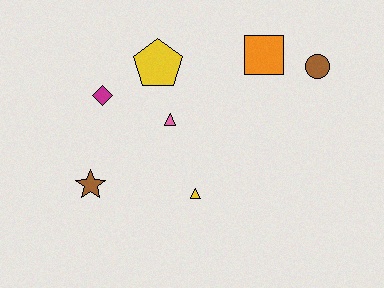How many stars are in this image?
There is 1 star.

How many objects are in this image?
There are 7 objects.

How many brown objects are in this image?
There are 2 brown objects.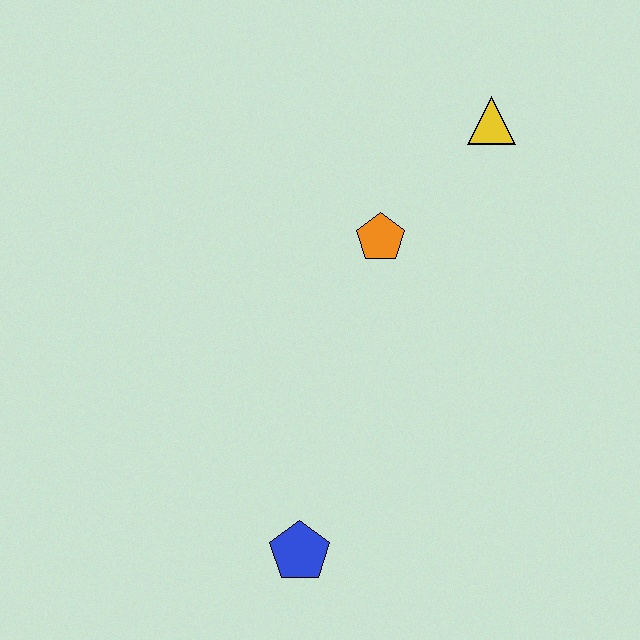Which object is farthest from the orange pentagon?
The blue pentagon is farthest from the orange pentagon.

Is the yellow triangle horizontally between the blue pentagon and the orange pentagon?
No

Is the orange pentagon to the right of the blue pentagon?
Yes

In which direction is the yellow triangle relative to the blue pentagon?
The yellow triangle is above the blue pentagon.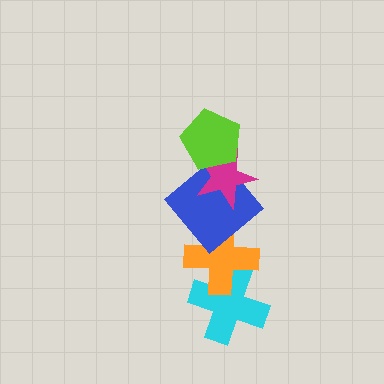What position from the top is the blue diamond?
The blue diamond is 3rd from the top.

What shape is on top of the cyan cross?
The orange cross is on top of the cyan cross.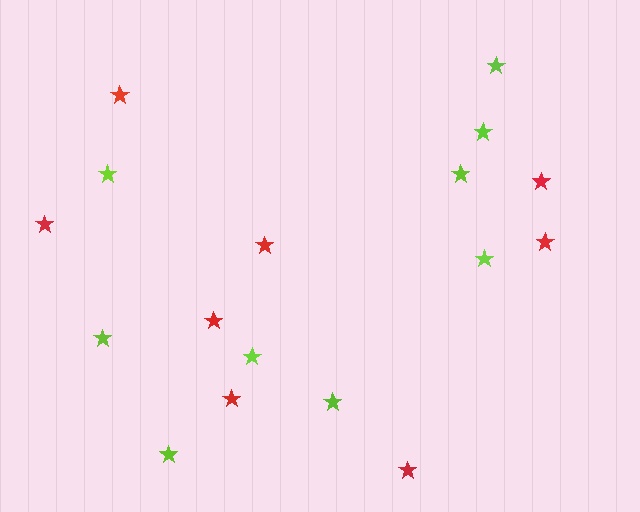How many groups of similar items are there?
There are 2 groups: one group of lime stars (9) and one group of red stars (8).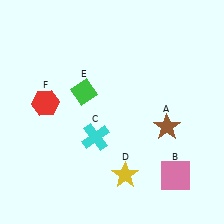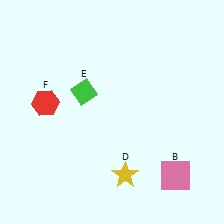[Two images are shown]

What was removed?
The brown star (A), the cyan cross (C) were removed in Image 2.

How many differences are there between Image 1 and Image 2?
There are 2 differences between the two images.